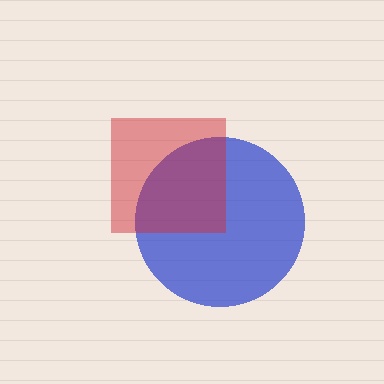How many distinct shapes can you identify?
There are 2 distinct shapes: a blue circle, a red square.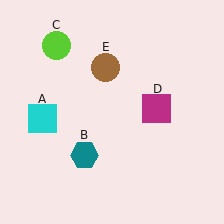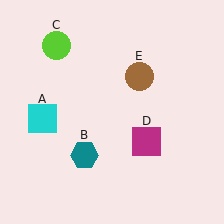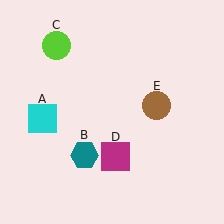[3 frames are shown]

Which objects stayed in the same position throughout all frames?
Cyan square (object A) and teal hexagon (object B) and lime circle (object C) remained stationary.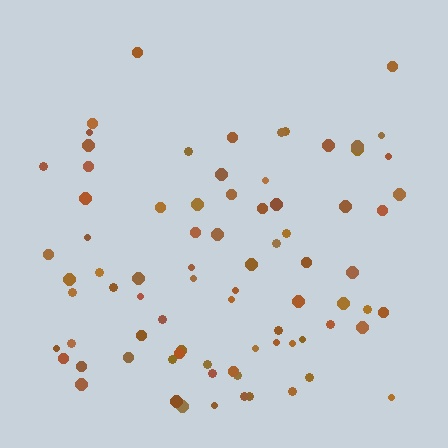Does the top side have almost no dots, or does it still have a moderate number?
Still a moderate number, just noticeably fewer than the bottom.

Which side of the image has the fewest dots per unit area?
The top.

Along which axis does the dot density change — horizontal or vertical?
Vertical.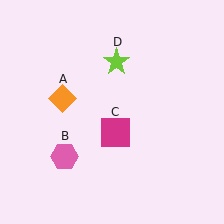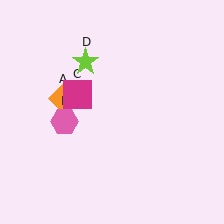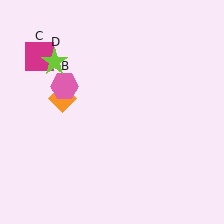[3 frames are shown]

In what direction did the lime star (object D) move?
The lime star (object D) moved left.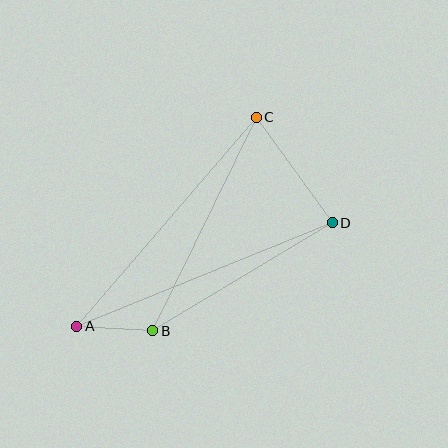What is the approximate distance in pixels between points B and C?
The distance between B and C is approximately 237 pixels.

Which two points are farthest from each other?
Points A and C are farthest from each other.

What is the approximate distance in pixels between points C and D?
The distance between C and D is approximately 130 pixels.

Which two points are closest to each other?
Points A and B are closest to each other.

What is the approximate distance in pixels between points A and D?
The distance between A and D is approximately 275 pixels.